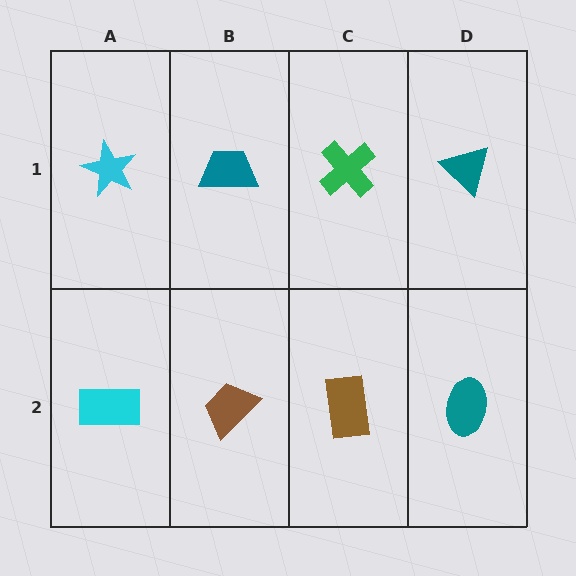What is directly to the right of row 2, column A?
A brown trapezoid.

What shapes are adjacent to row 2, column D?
A teal triangle (row 1, column D), a brown rectangle (row 2, column C).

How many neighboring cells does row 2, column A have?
2.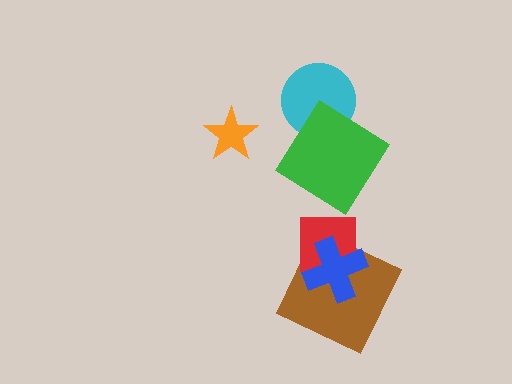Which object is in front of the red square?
The blue cross is in front of the red square.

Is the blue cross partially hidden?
No, no other shape covers it.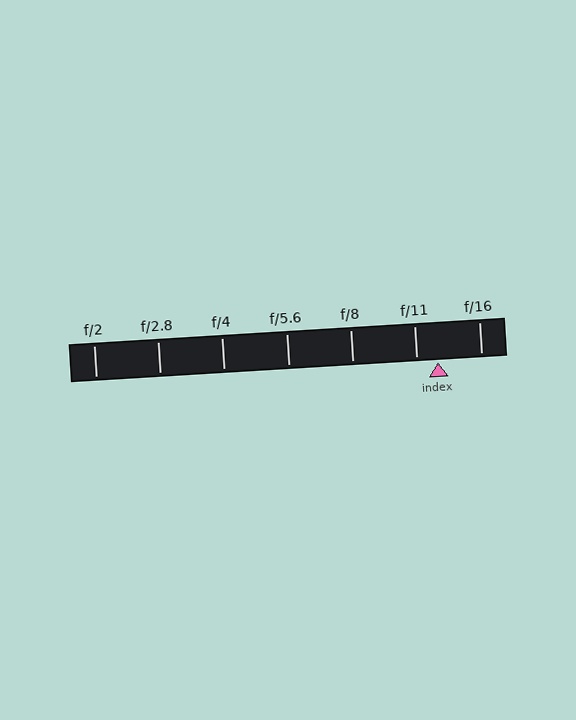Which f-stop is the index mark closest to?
The index mark is closest to f/11.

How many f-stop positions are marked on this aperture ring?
There are 7 f-stop positions marked.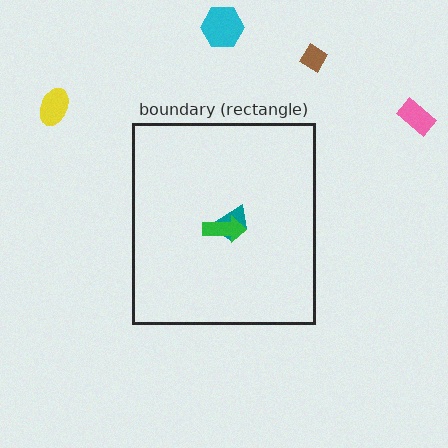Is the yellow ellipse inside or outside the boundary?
Outside.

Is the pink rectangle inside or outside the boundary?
Outside.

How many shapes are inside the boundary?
2 inside, 4 outside.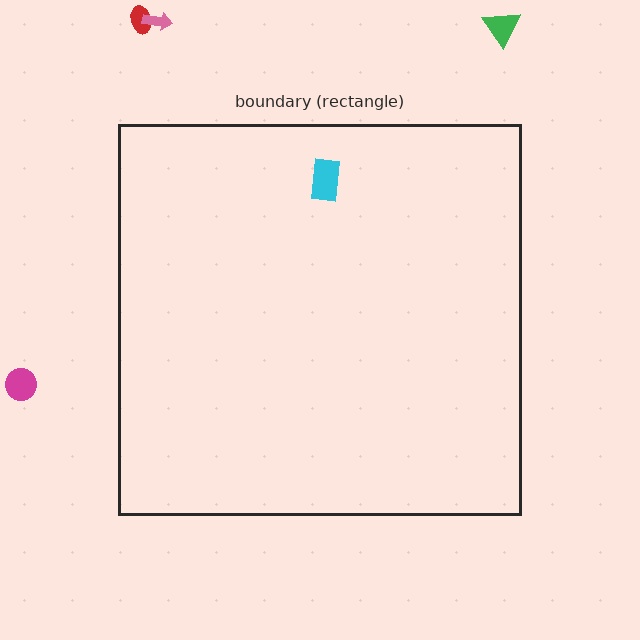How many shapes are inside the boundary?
1 inside, 4 outside.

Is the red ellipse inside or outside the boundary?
Outside.